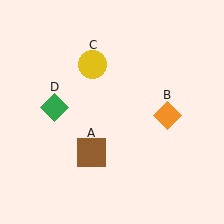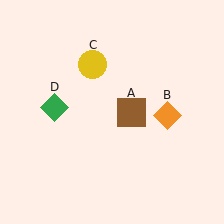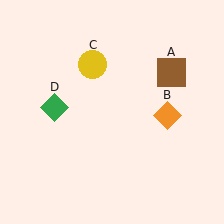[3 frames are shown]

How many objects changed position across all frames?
1 object changed position: brown square (object A).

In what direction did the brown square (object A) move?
The brown square (object A) moved up and to the right.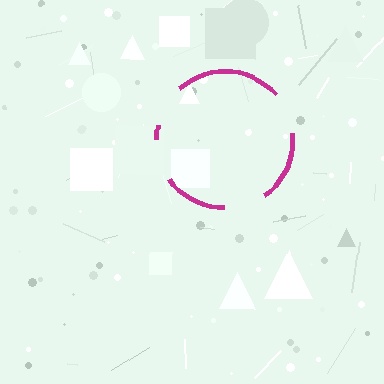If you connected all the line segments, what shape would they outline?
They would outline a circle.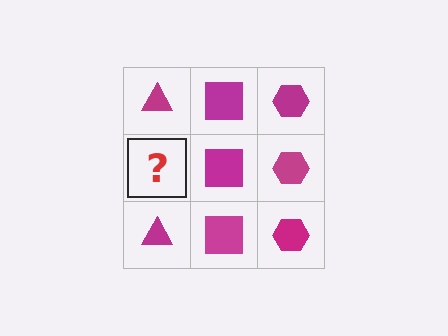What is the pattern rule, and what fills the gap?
The rule is that each column has a consistent shape. The gap should be filled with a magenta triangle.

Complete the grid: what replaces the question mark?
The question mark should be replaced with a magenta triangle.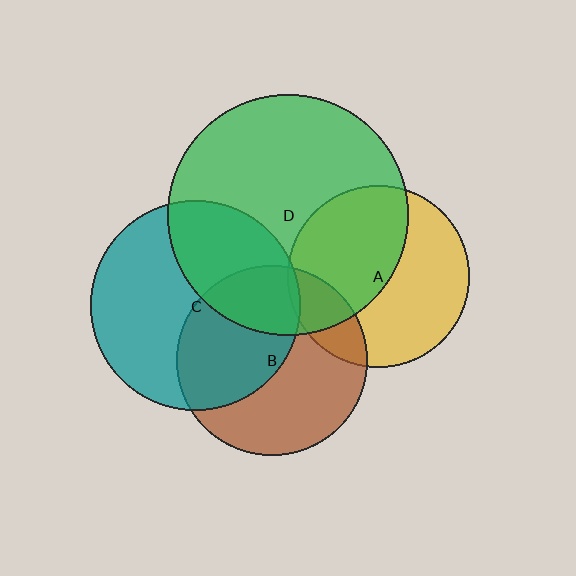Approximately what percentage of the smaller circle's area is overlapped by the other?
Approximately 5%.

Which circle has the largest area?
Circle D (green).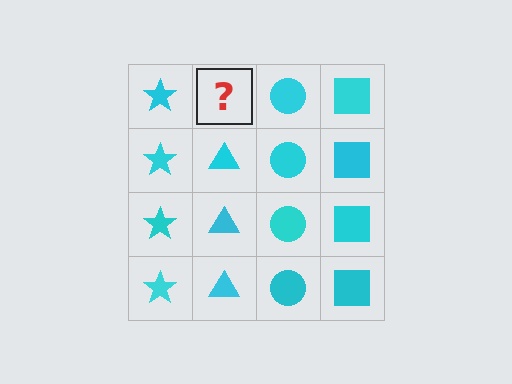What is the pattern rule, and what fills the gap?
The rule is that each column has a consistent shape. The gap should be filled with a cyan triangle.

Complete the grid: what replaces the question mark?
The question mark should be replaced with a cyan triangle.